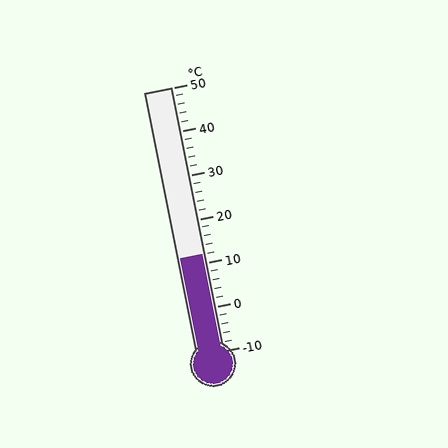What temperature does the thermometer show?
The thermometer shows approximately 12°C.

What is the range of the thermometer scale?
The thermometer scale ranges from -10°C to 50°C.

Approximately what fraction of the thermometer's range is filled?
The thermometer is filled to approximately 35% of its range.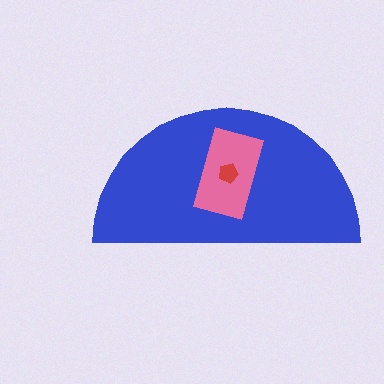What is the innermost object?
The red pentagon.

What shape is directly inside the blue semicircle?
The pink rectangle.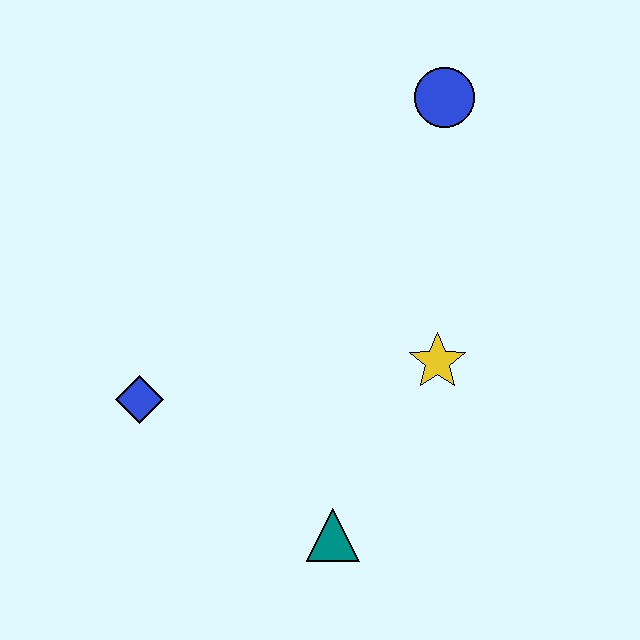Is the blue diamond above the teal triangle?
Yes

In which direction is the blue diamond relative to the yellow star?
The blue diamond is to the left of the yellow star.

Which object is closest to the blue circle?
The yellow star is closest to the blue circle.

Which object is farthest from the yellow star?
The blue diamond is farthest from the yellow star.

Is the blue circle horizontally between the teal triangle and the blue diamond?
No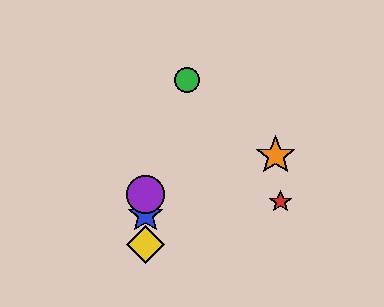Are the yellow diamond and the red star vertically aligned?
No, the yellow diamond is at x≈146 and the red star is at x≈281.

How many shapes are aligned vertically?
3 shapes (the blue star, the yellow diamond, the purple circle) are aligned vertically.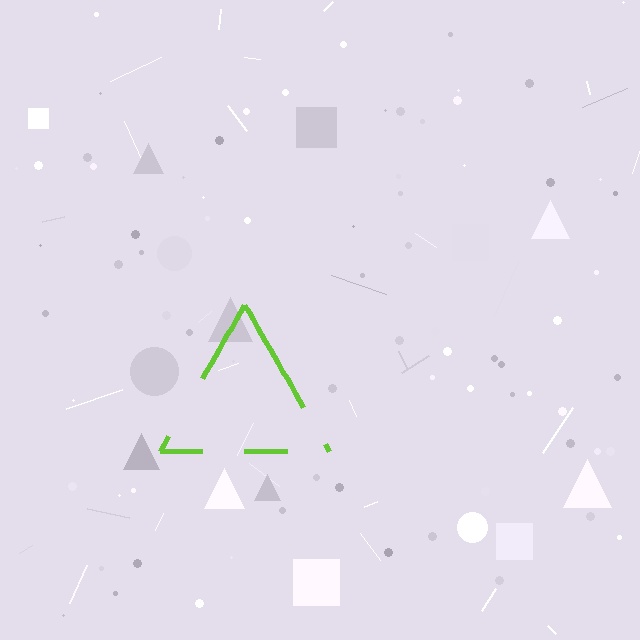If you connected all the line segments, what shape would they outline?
They would outline a triangle.